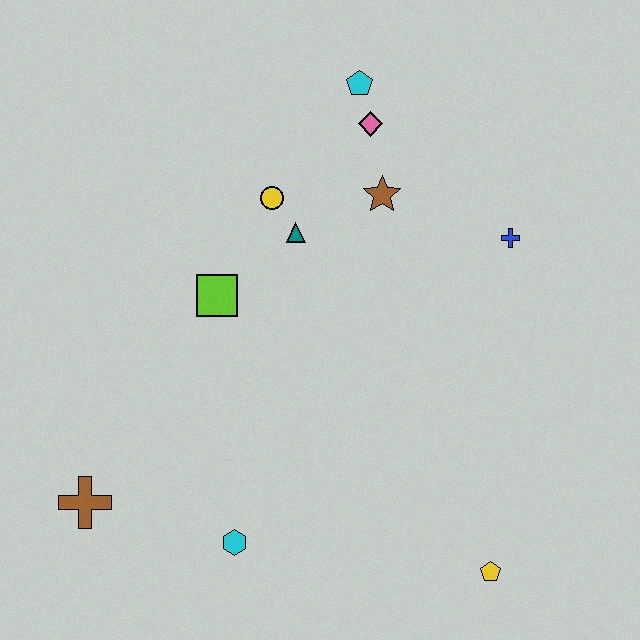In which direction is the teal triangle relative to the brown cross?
The teal triangle is above the brown cross.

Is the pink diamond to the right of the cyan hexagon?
Yes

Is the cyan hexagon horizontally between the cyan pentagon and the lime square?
Yes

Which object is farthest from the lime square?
The yellow pentagon is farthest from the lime square.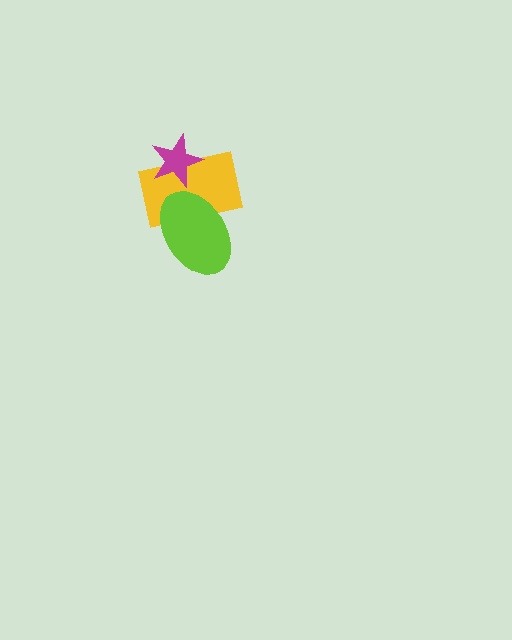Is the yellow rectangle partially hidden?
Yes, it is partially covered by another shape.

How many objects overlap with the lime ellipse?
1 object overlaps with the lime ellipse.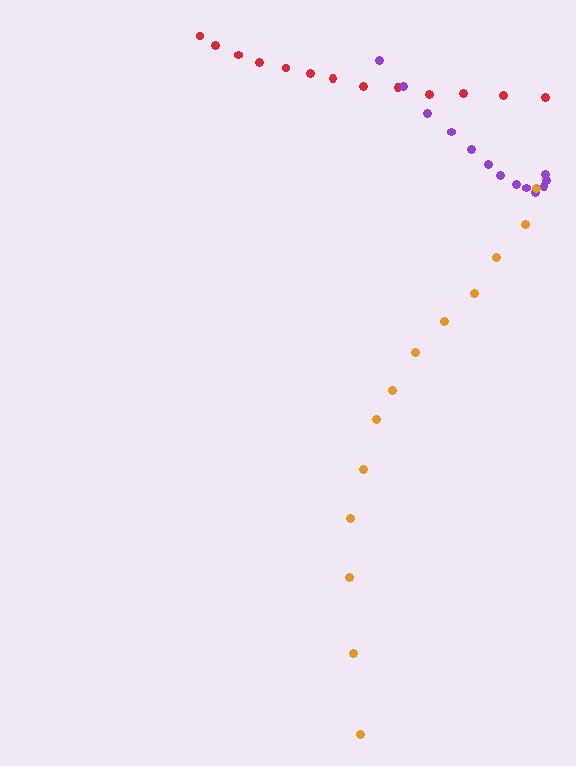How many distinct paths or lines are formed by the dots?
There are 3 distinct paths.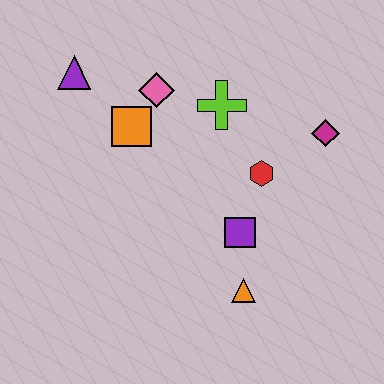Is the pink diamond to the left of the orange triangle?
Yes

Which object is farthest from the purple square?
The purple triangle is farthest from the purple square.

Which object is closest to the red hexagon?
The purple square is closest to the red hexagon.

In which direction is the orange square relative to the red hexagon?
The orange square is to the left of the red hexagon.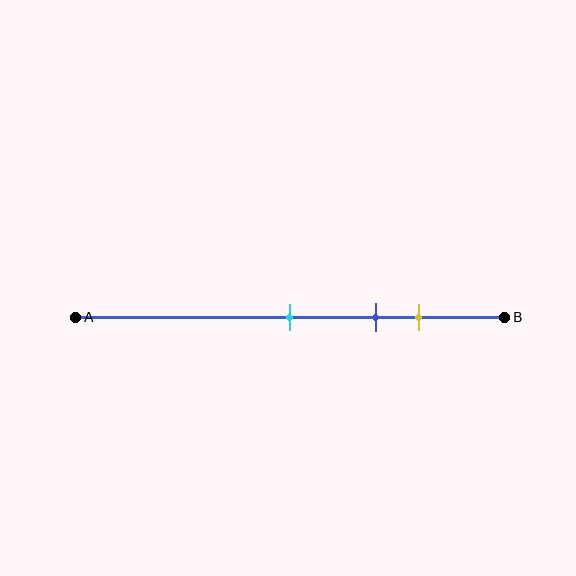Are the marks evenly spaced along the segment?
Yes, the marks are approximately evenly spaced.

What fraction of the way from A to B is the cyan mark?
The cyan mark is approximately 50% (0.5) of the way from A to B.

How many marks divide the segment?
There are 3 marks dividing the segment.